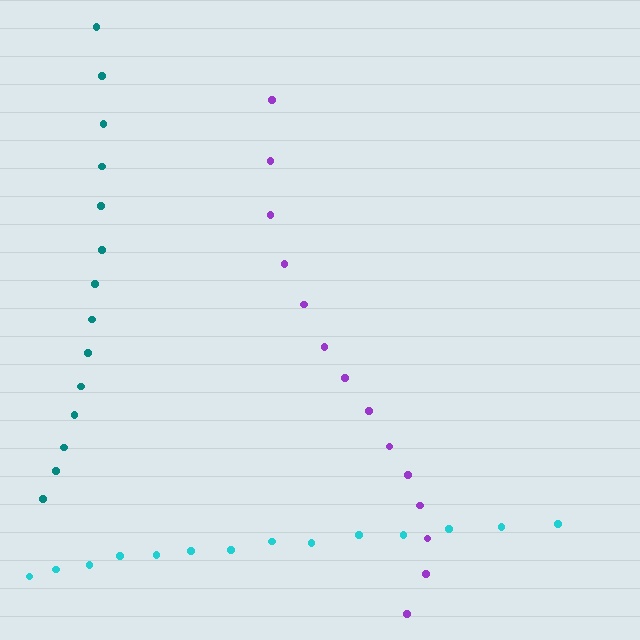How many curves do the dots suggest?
There are 3 distinct paths.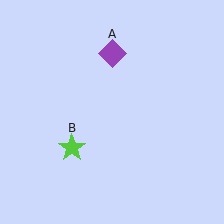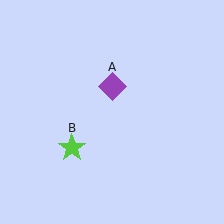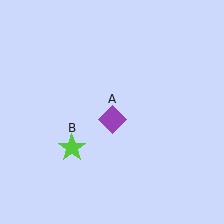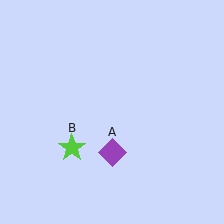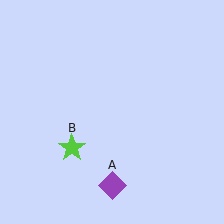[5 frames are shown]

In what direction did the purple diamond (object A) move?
The purple diamond (object A) moved down.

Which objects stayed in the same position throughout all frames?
Lime star (object B) remained stationary.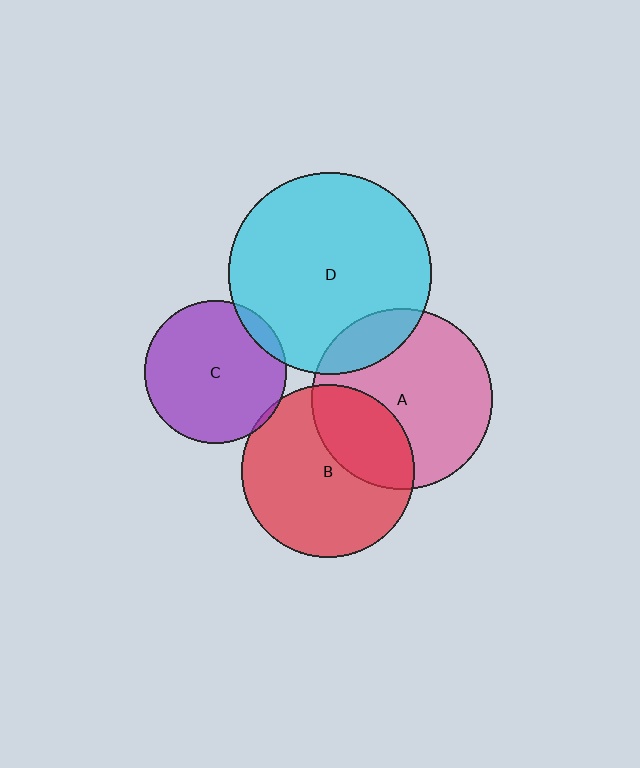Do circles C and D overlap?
Yes.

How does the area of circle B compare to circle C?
Approximately 1.5 times.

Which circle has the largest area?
Circle D (cyan).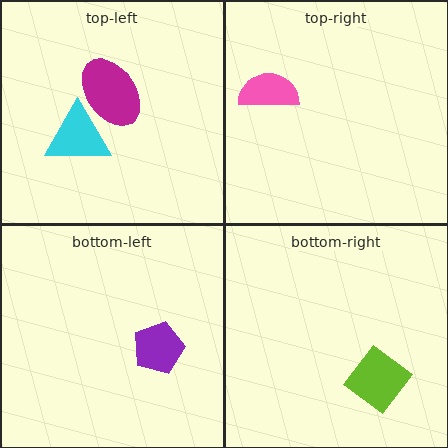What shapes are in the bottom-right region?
The lime diamond.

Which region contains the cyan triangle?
The top-left region.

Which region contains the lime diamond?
The bottom-right region.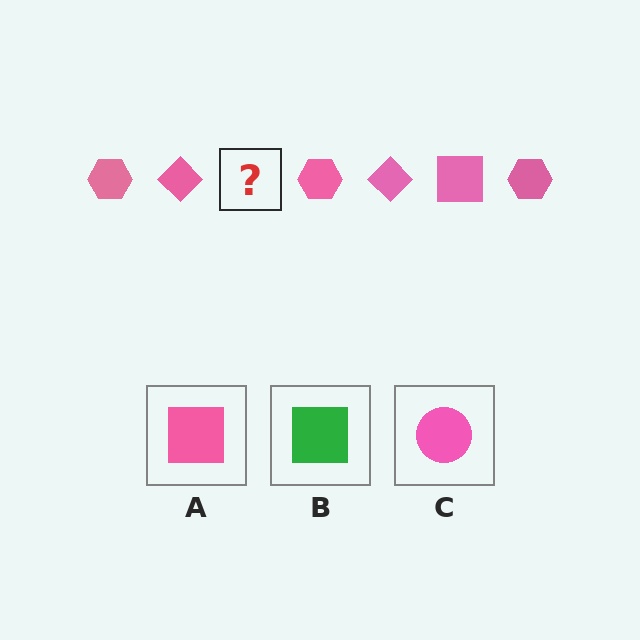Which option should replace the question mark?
Option A.